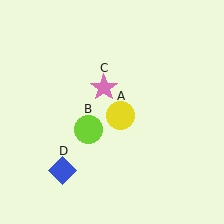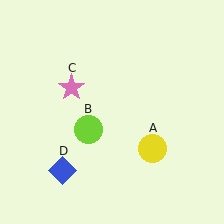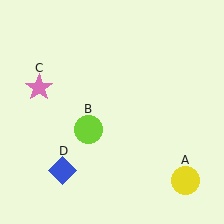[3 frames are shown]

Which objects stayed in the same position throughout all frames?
Lime circle (object B) and blue diamond (object D) remained stationary.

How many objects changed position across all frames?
2 objects changed position: yellow circle (object A), pink star (object C).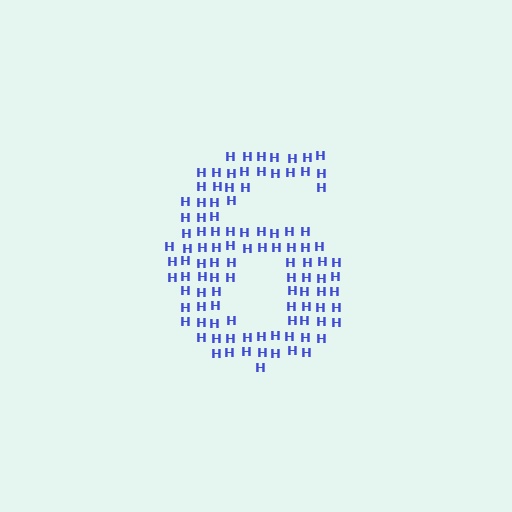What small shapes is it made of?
It is made of small letter H's.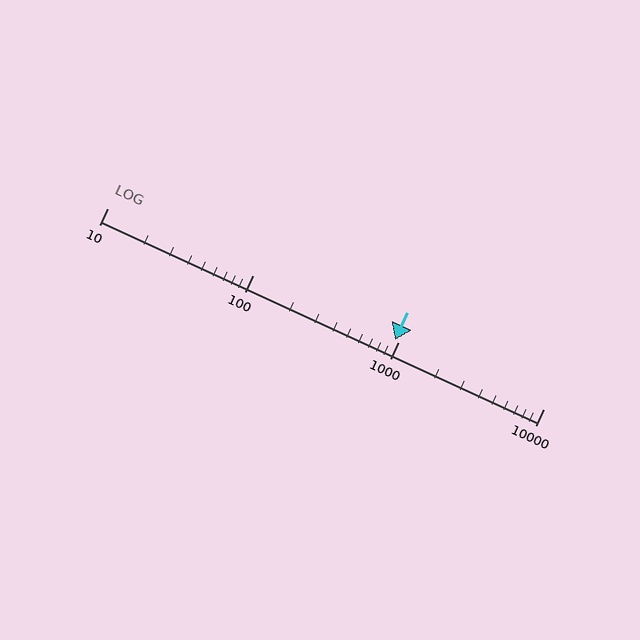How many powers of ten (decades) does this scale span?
The scale spans 3 decades, from 10 to 10000.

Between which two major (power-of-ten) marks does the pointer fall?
The pointer is between 100 and 1000.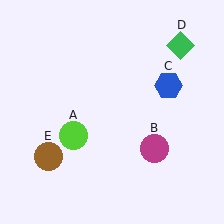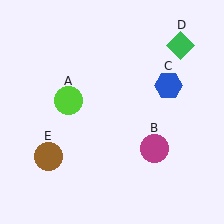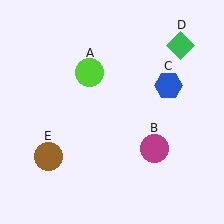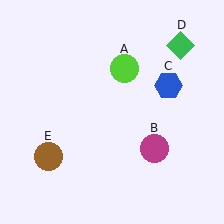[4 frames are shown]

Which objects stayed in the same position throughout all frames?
Magenta circle (object B) and blue hexagon (object C) and green diamond (object D) and brown circle (object E) remained stationary.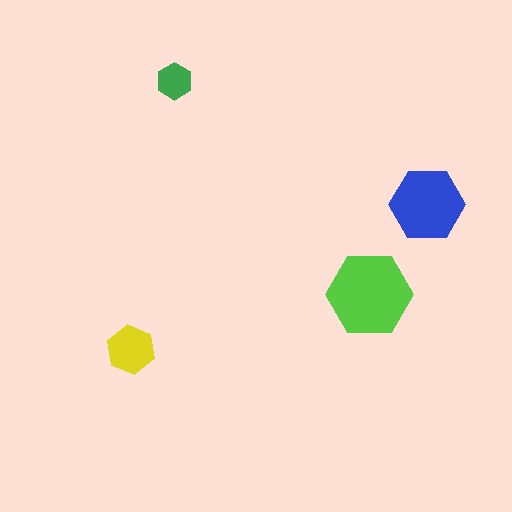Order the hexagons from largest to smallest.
the lime one, the blue one, the yellow one, the green one.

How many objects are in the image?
There are 4 objects in the image.